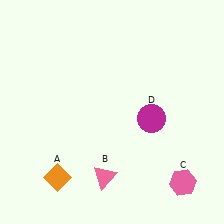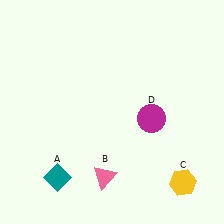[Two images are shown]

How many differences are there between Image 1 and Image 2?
There are 2 differences between the two images.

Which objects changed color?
A changed from orange to teal. C changed from pink to yellow.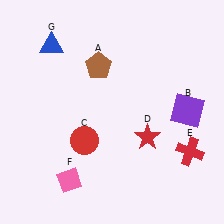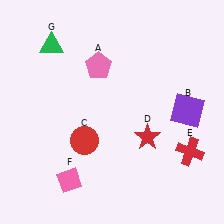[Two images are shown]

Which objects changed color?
A changed from brown to pink. G changed from blue to green.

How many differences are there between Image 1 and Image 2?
There are 2 differences between the two images.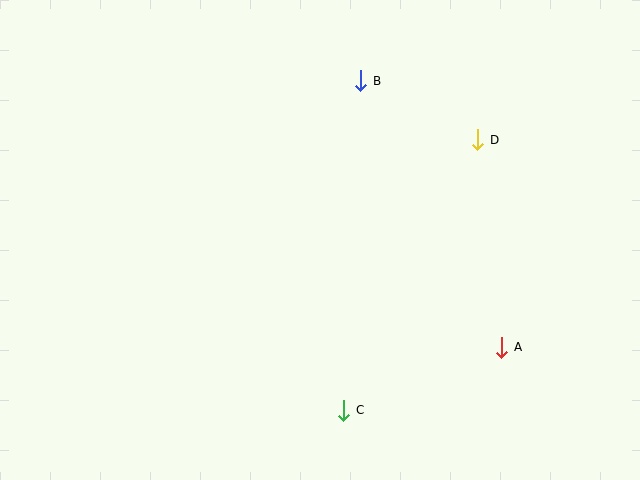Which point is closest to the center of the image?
Point B at (360, 81) is closest to the center.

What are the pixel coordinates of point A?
Point A is at (502, 347).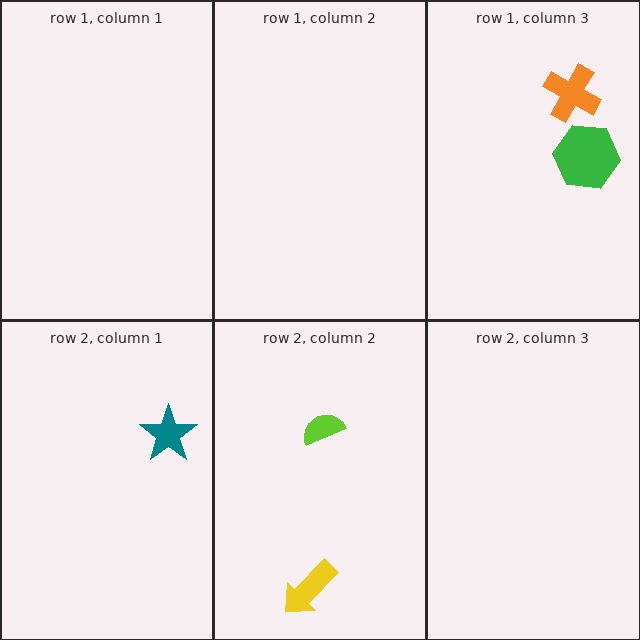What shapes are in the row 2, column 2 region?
The yellow arrow, the lime semicircle.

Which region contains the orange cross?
The row 1, column 3 region.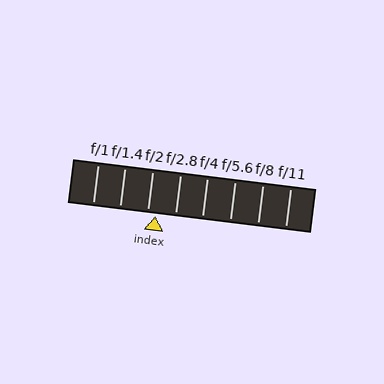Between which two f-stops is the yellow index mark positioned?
The index mark is between f/2 and f/2.8.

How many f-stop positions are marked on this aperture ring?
There are 8 f-stop positions marked.